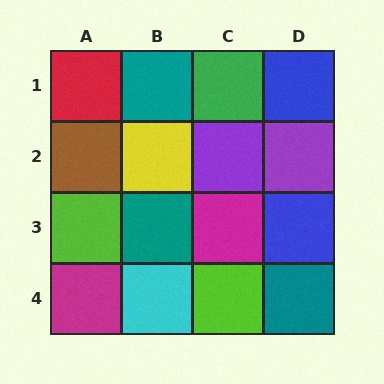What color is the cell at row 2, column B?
Yellow.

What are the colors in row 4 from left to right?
Magenta, cyan, lime, teal.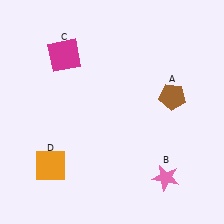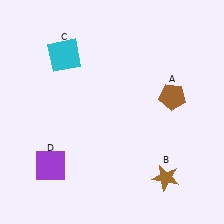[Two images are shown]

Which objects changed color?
B changed from pink to brown. C changed from magenta to cyan. D changed from orange to purple.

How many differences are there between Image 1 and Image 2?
There are 3 differences between the two images.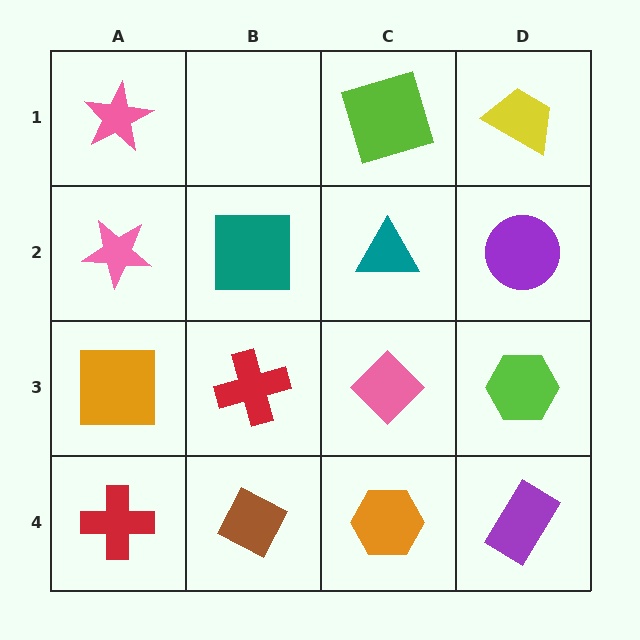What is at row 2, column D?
A purple circle.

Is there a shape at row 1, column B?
No, that cell is empty.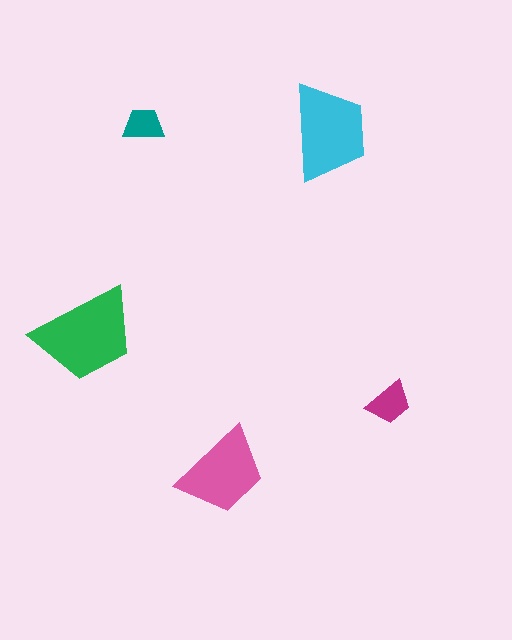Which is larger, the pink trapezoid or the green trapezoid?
The green one.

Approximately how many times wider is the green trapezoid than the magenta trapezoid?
About 2.5 times wider.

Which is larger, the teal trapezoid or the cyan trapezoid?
The cyan one.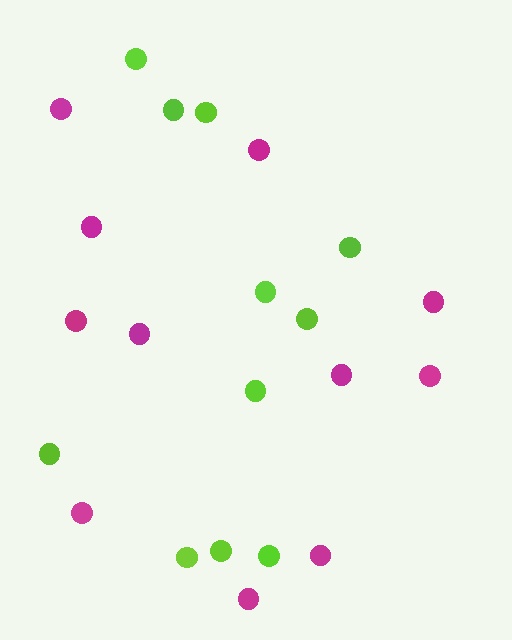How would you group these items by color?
There are 2 groups: one group of lime circles (11) and one group of magenta circles (11).